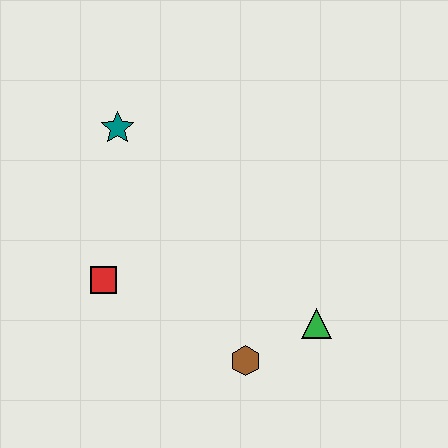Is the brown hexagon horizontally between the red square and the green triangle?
Yes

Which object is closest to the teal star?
The red square is closest to the teal star.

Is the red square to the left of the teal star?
Yes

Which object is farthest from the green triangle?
The teal star is farthest from the green triangle.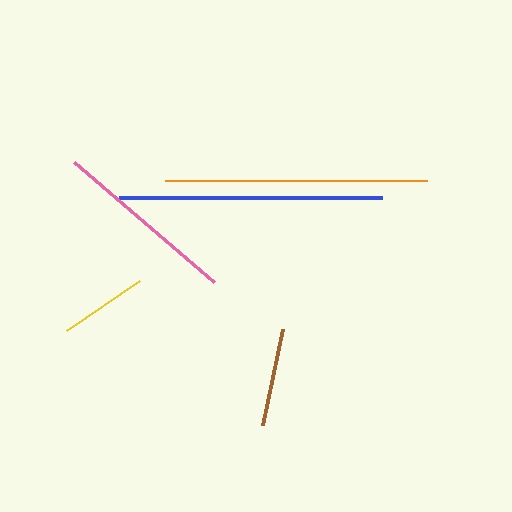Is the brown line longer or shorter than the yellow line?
The brown line is longer than the yellow line.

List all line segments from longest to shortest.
From longest to shortest: blue, orange, pink, brown, yellow.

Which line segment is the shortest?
The yellow line is the shortest at approximately 88 pixels.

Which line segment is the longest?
The blue line is the longest at approximately 263 pixels.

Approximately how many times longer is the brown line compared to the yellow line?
The brown line is approximately 1.1 times the length of the yellow line.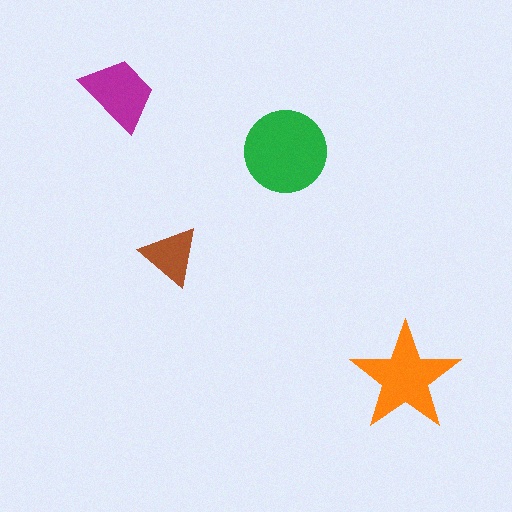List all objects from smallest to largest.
The brown triangle, the magenta trapezoid, the orange star, the green circle.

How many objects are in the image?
There are 4 objects in the image.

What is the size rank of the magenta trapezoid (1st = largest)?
3rd.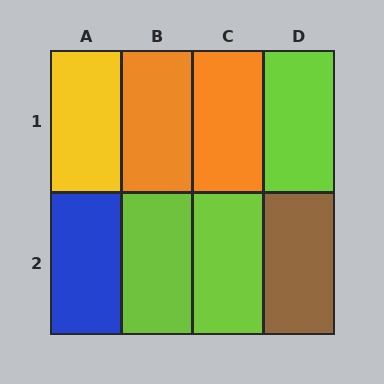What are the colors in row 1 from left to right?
Yellow, orange, orange, lime.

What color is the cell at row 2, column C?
Lime.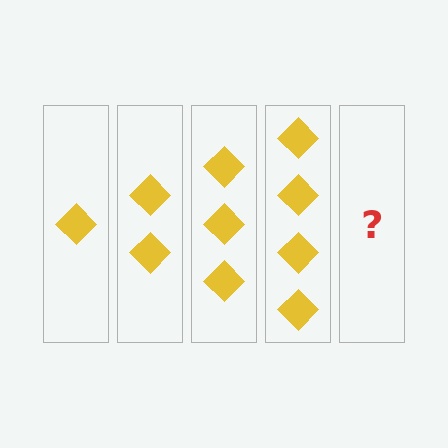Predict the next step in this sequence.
The next step is 5 diamonds.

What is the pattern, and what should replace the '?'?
The pattern is that each step adds one more diamond. The '?' should be 5 diamonds.